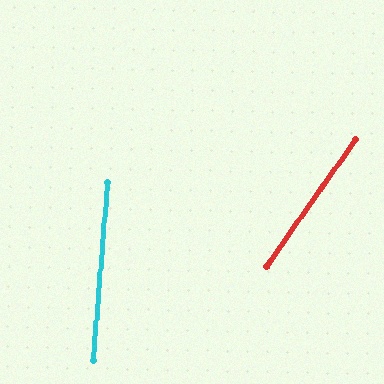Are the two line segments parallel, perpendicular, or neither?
Neither parallel nor perpendicular — they differ by about 30°.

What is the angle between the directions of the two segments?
Approximately 30 degrees.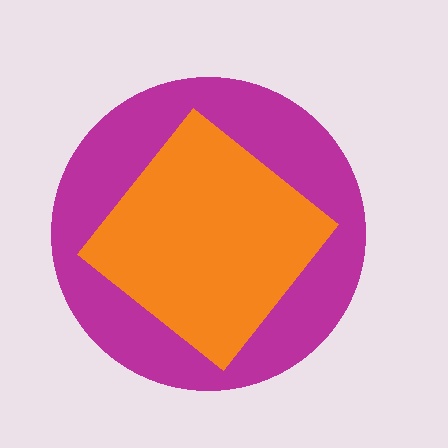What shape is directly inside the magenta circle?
The orange diamond.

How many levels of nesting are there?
2.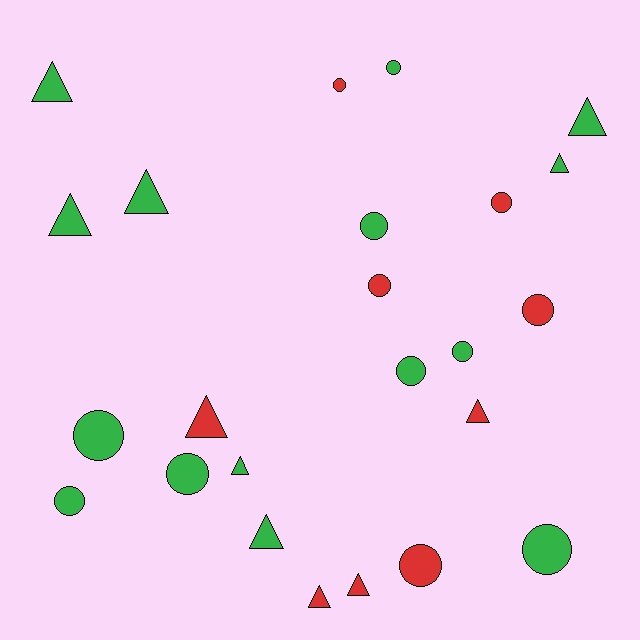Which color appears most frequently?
Green, with 15 objects.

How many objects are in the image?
There are 24 objects.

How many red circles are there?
There are 5 red circles.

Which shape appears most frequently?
Circle, with 13 objects.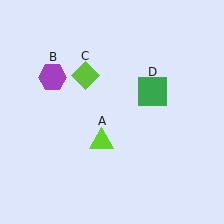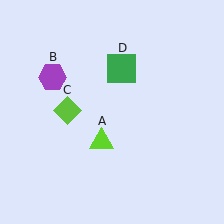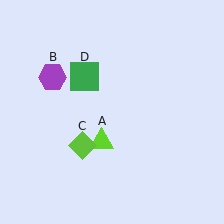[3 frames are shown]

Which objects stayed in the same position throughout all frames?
Lime triangle (object A) and purple hexagon (object B) remained stationary.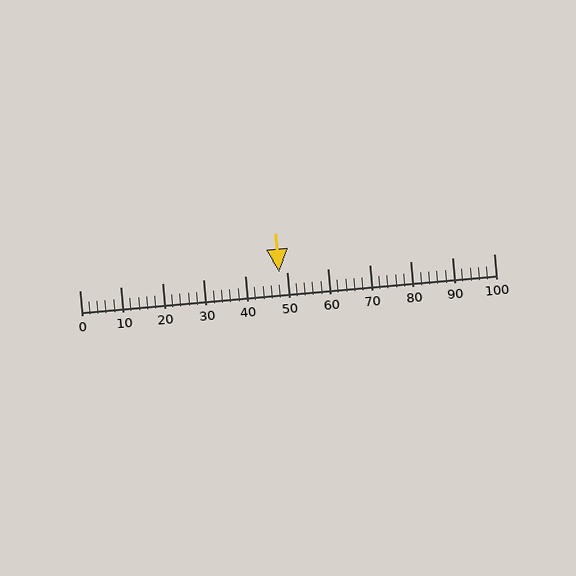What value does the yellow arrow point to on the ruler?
The yellow arrow points to approximately 48.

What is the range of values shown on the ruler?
The ruler shows values from 0 to 100.